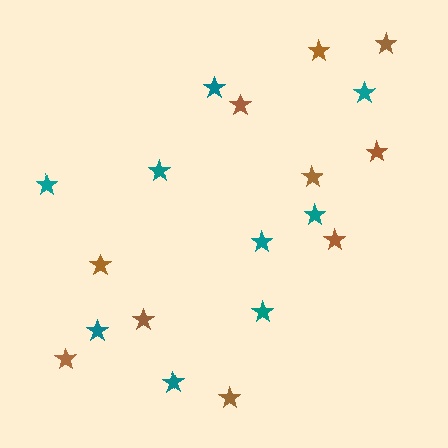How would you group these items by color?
There are 2 groups: one group of teal stars (9) and one group of brown stars (10).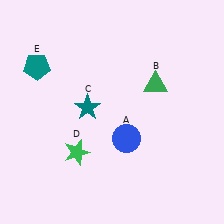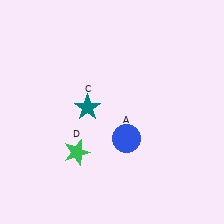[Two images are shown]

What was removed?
The green triangle (B), the teal pentagon (E) were removed in Image 2.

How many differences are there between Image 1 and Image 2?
There are 2 differences between the two images.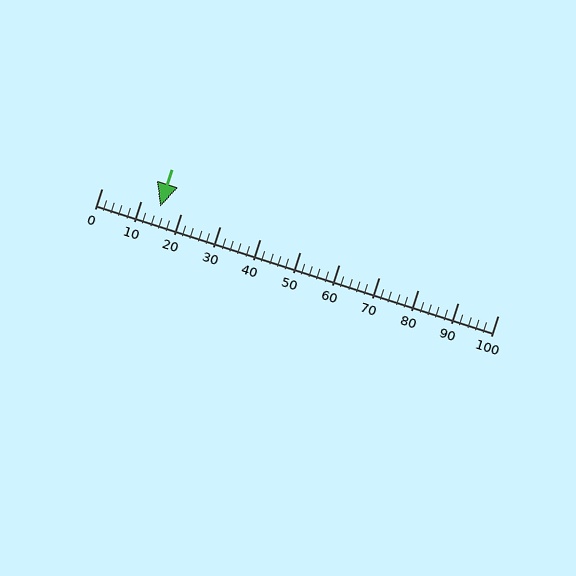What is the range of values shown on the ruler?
The ruler shows values from 0 to 100.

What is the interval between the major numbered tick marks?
The major tick marks are spaced 10 units apart.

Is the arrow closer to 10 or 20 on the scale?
The arrow is closer to 10.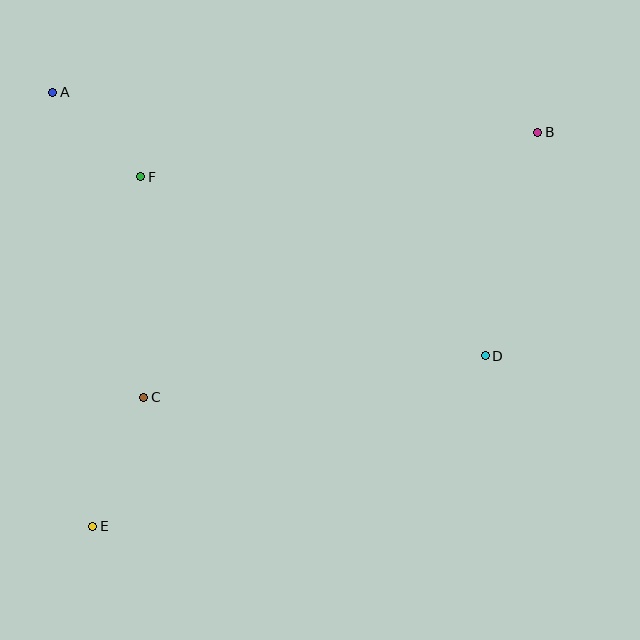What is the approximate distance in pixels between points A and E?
The distance between A and E is approximately 436 pixels.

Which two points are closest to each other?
Points A and F are closest to each other.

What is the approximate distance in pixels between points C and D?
The distance between C and D is approximately 344 pixels.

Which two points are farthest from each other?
Points B and E are farthest from each other.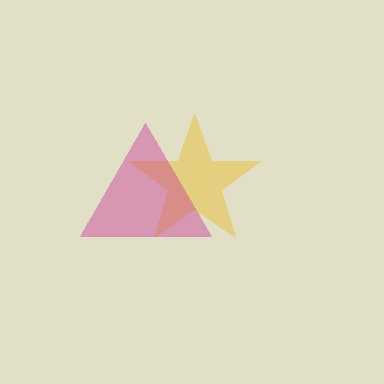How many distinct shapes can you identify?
There are 2 distinct shapes: a yellow star, a magenta triangle.